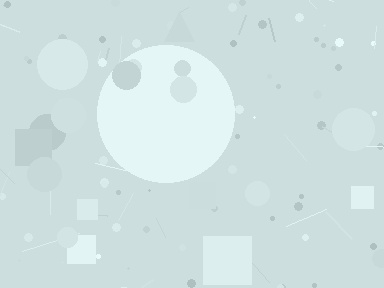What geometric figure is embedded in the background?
A circle is embedded in the background.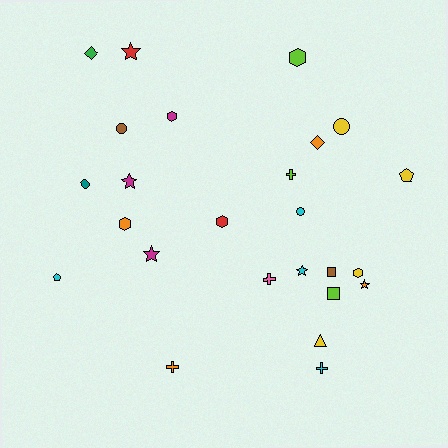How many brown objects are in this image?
There are 2 brown objects.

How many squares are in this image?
There are 2 squares.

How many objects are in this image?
There are 25 objects.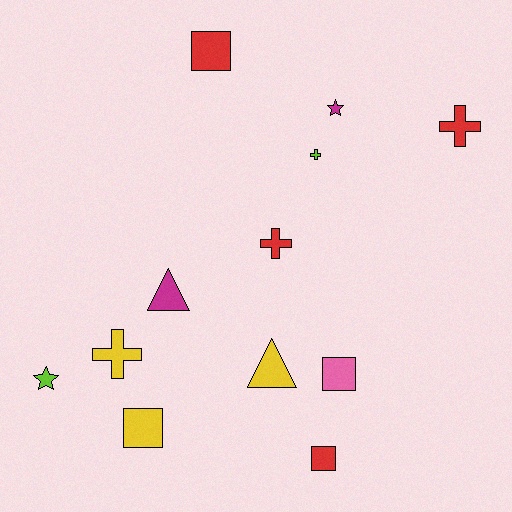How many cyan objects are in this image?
There are no cyan objects.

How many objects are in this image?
There are 12 objects.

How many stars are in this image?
There are 2 stars.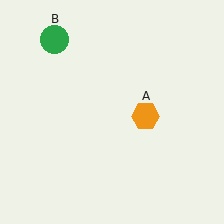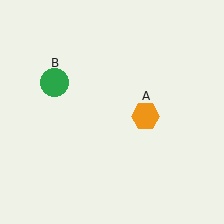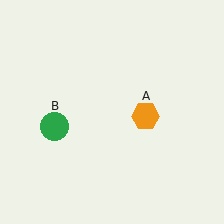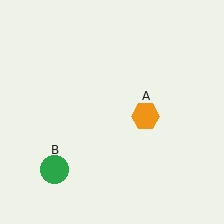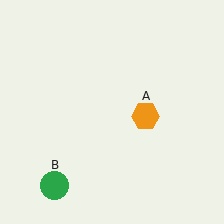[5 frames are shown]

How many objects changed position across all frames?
1 object changed position: green circle (object B).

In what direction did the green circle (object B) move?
The green circle (object B) moved down.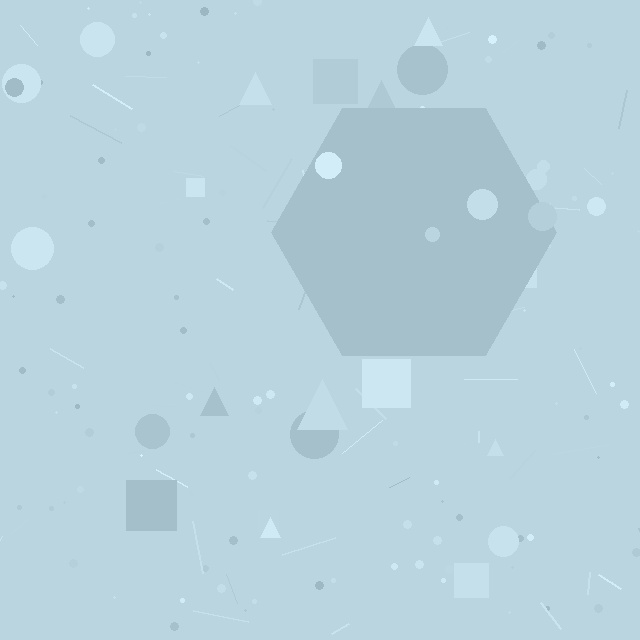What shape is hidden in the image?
A hexagon is hidden in the image.